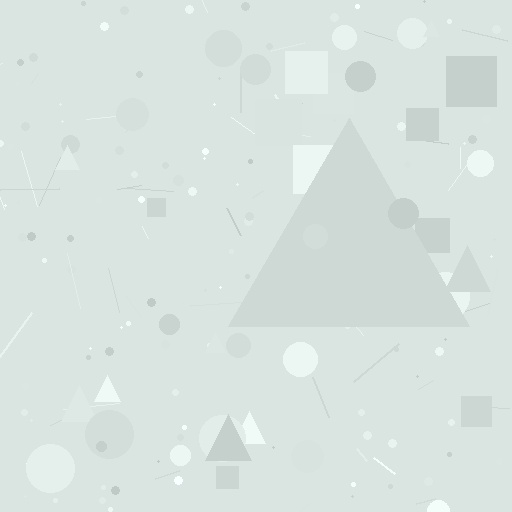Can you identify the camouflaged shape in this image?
The camouflaged shape is a triangle.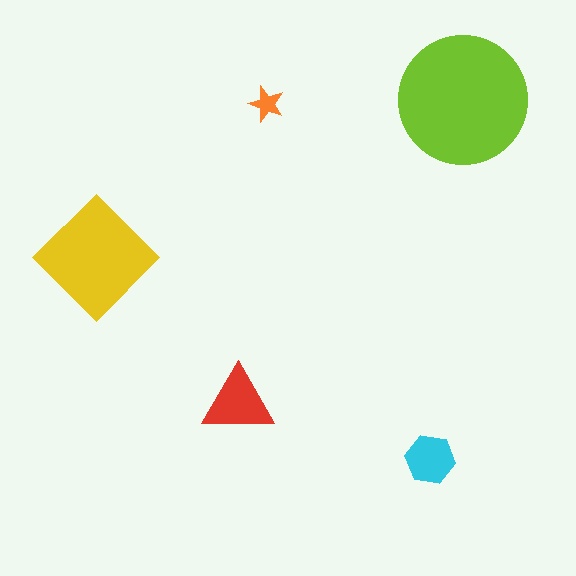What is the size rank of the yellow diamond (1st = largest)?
2nd.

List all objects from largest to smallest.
The lime circle, the yellow diamond, the red triangle, the cyan hexagon, the orange star.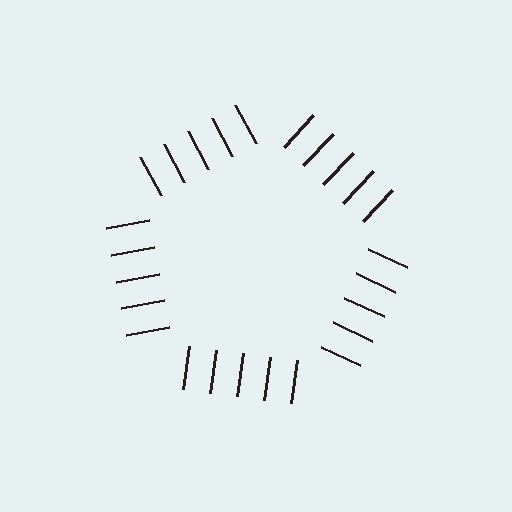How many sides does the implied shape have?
5 sides — the line-ends trace a pentagon.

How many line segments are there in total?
25 — 5 along each of the 5 edges.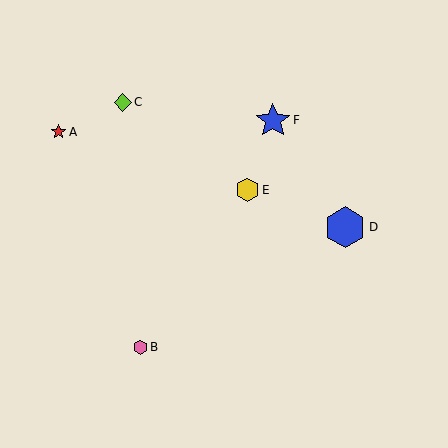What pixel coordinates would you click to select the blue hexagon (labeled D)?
Click at (345, 227) to select the blue hexagon D.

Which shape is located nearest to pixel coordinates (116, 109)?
The lime diamond (labeled C) at (123, 102) is nearest to that location.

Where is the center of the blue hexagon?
The center of the blue hexagon is at (345, 227).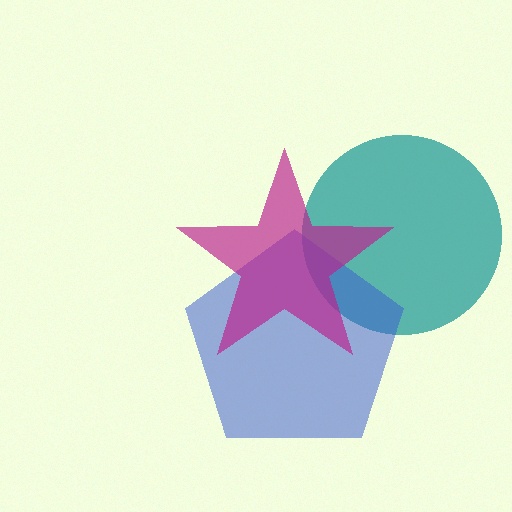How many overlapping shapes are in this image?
There are 3 overlapping shapes in the image.